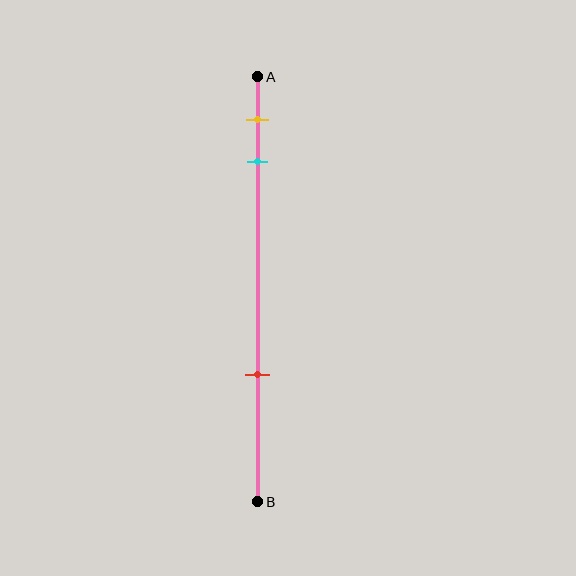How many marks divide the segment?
There are 3 marks dividing the segment.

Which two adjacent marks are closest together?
The yellow and cyan marks are the closest adjacent pair.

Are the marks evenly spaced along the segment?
No, the marks are not evenly spaced.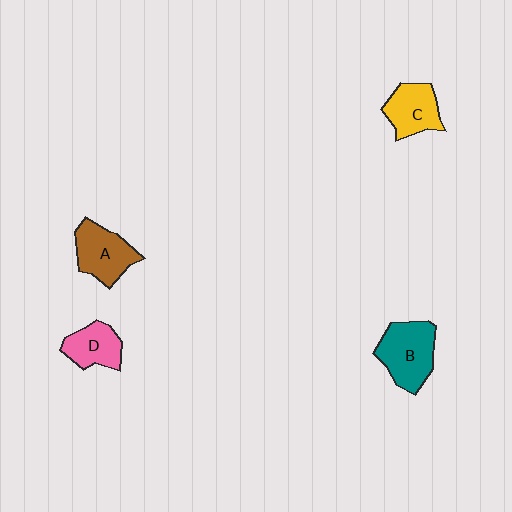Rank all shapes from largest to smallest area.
From largest to smallest: B (teal), A (brown), C (yellow), D (pink).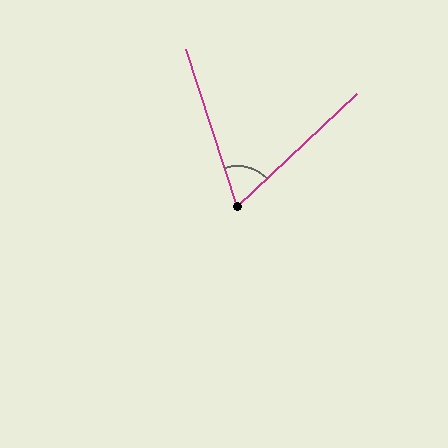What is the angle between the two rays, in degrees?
Approximately 65 degrees.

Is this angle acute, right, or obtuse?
It is acute.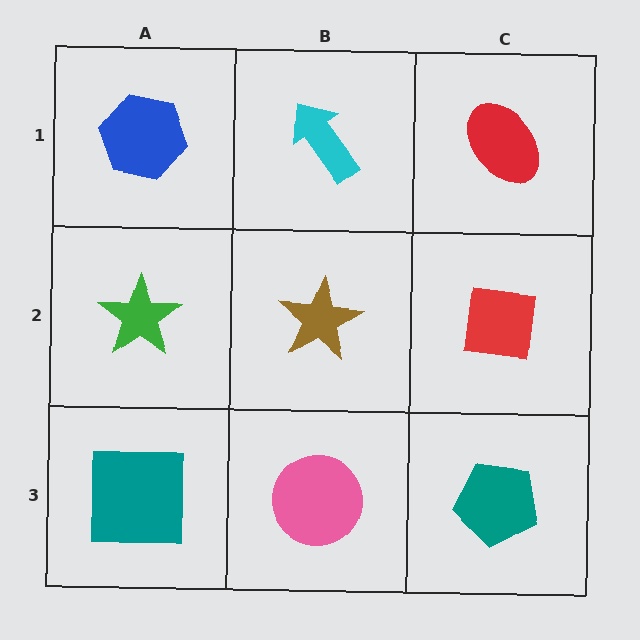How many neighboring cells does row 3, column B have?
3.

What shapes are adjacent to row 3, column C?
A red square (row 2, column C), a pink circle (row 3, column B).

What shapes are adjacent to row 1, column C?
A red square (row 2, column C), a cyan arrow (row 1, column B).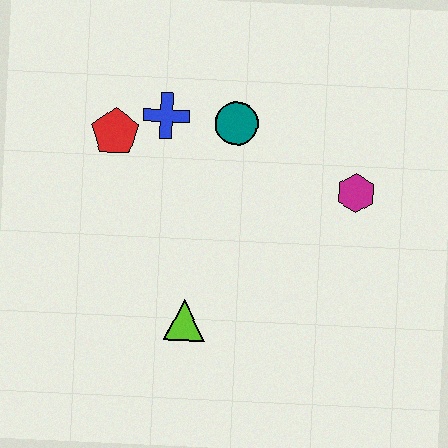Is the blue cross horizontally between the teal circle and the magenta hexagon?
No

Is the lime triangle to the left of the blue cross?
No